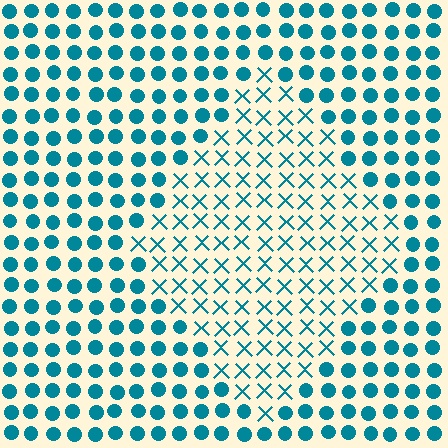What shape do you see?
I see a diamond.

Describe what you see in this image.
The image is filled with small teal elements arranged in a uniform grid. A diamond-shaped region contains X marks, while the surrounding area contains circles. The boundary is defined purely by the change in element shape.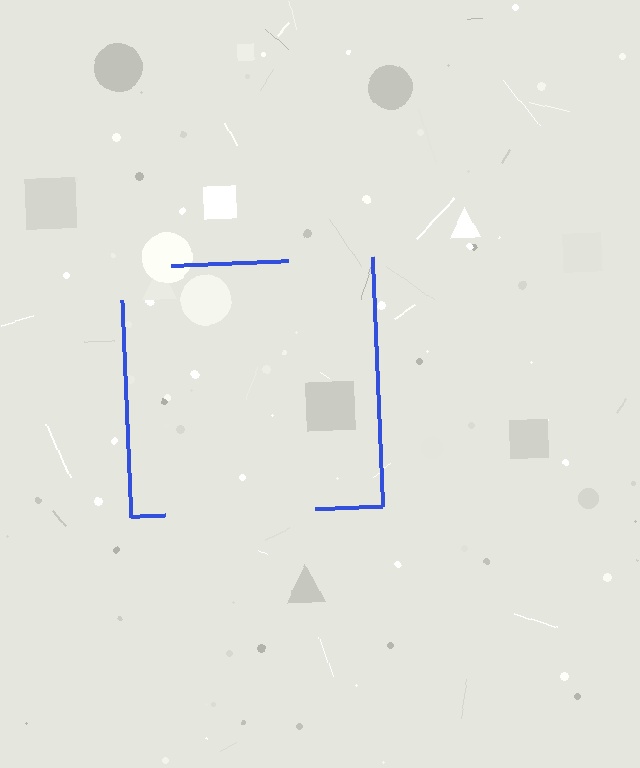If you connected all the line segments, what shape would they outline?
They would outline a square.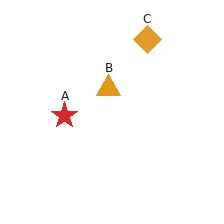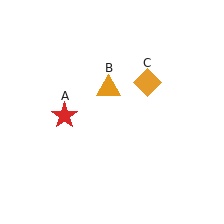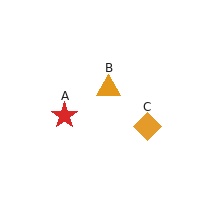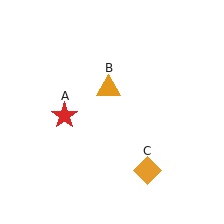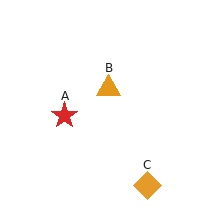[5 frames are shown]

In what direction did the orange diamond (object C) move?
The orange diamond (object C) moved down.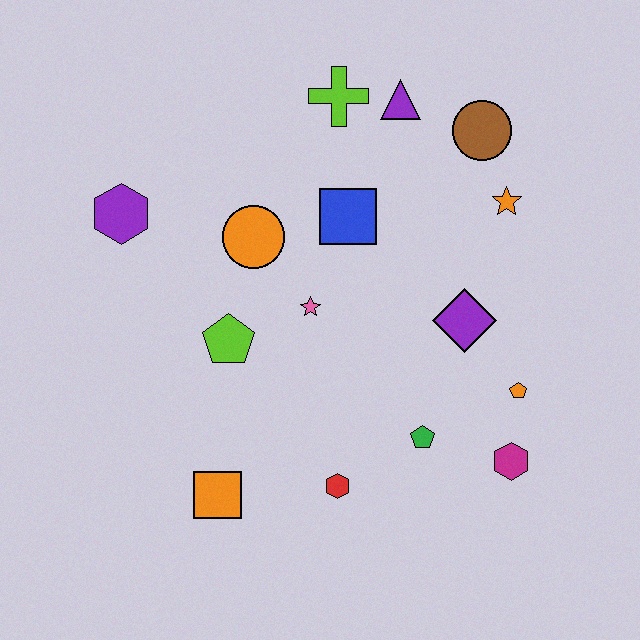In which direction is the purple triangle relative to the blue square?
The purple triangle is above the blue square.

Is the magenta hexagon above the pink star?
No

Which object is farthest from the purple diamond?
The purple hexagon is farthest from the purple diamond.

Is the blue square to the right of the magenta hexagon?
No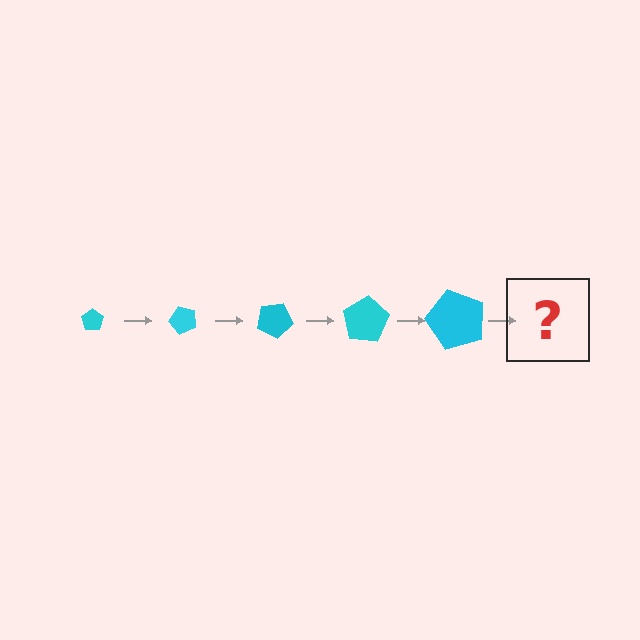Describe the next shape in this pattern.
It should be a pentagon, larger than the previous one and rotated 250 degrees from the start.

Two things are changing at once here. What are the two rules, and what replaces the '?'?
The two rules are that the pentagon grows larger each step and it rotates 50 degrees each step. The '?' should be a pentagon, larger than the previous one and rotated 250 degrees from the start.